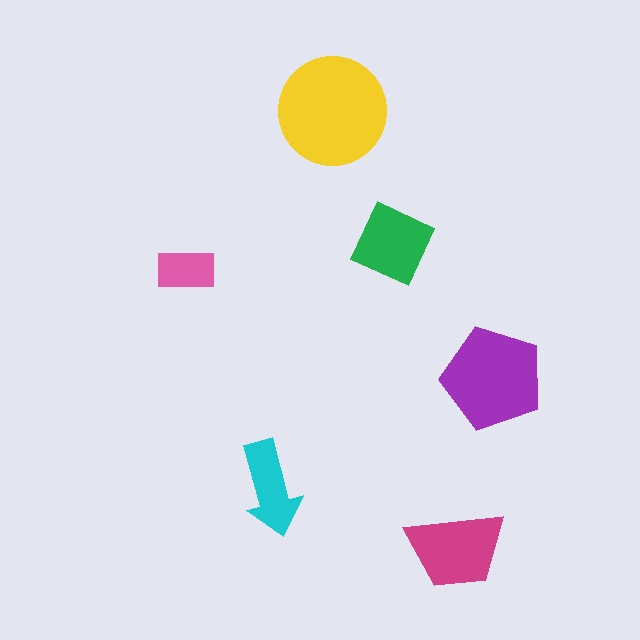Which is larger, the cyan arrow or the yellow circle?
The yellow circle.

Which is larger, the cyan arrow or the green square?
The green square.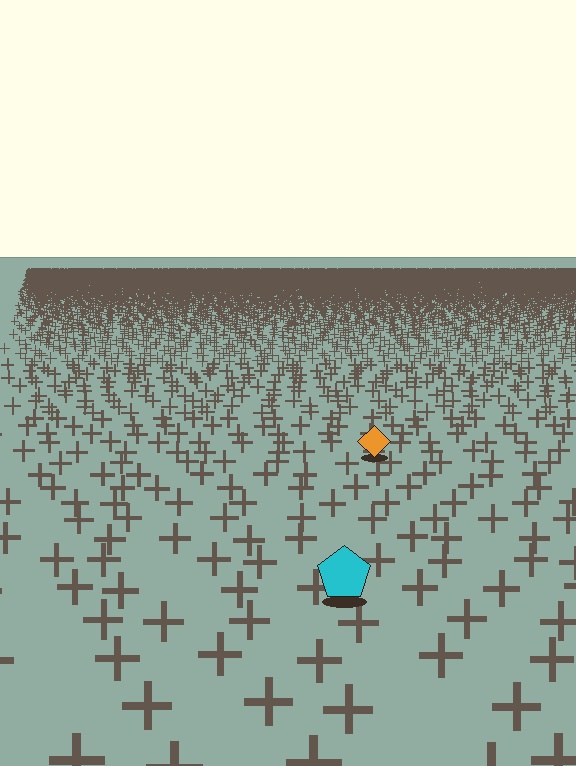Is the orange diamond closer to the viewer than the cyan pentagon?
No. The cyan pentagon is closer — you can tell from the texture gradient: the ground texture is coarser near it.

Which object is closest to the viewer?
The cyan pentagon is closest. The texture marks near it are larger and more spread out.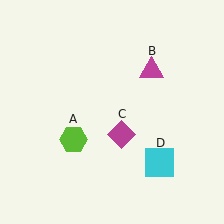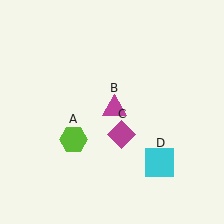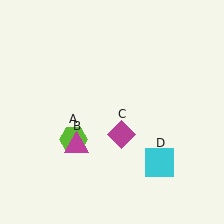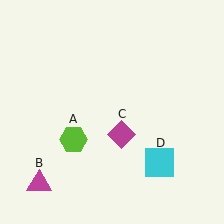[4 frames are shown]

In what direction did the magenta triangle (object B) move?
The magenta triangle (object B) moved down and to the left.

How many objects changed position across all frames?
1 object changed position: magenta triangle (object B).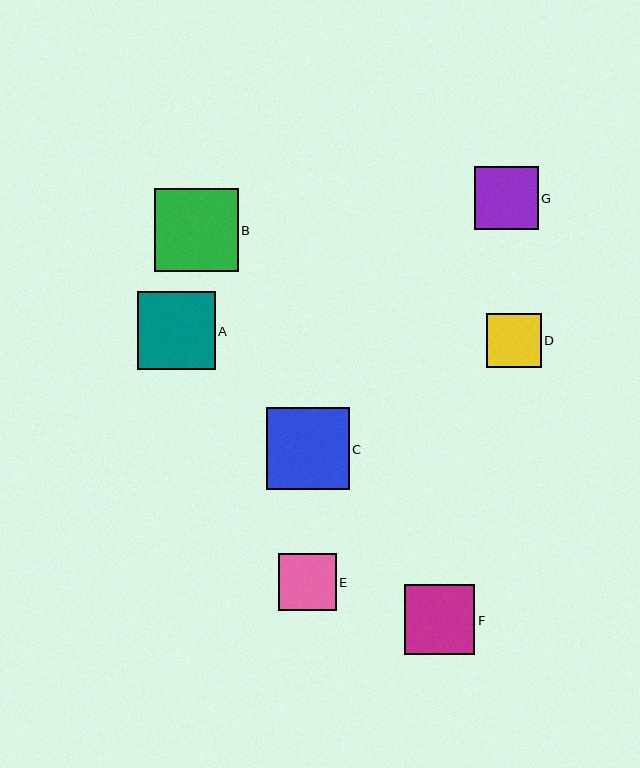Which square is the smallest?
Square D is the smallest with a size of approximately 55 pixels.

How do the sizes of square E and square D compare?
Square E and square D are approximately the same size.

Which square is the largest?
Square B is the largest with a size of approximately 84 pixels.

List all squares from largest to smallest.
From largest to smallest: B, C, A, F, G, E, D.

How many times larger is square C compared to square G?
Square C is approximately 1.3 times the size of square G.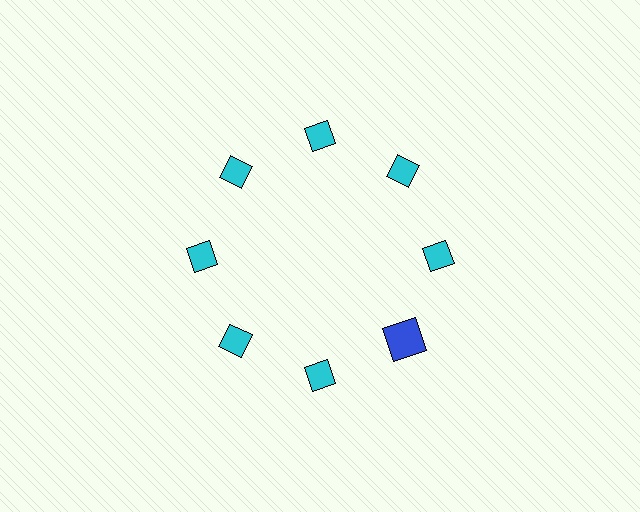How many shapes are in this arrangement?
There are 8 shapes arranged in a ring pattern.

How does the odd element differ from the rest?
It differs in both color (blue instead of cyan) and shape (square instead of diamond).